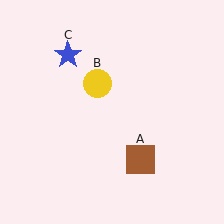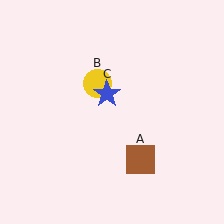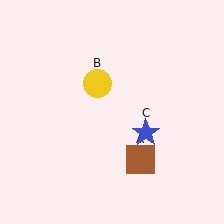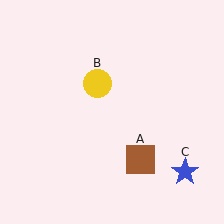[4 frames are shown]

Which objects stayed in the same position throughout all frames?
Brown square (object A) and yellow circle (object B) remained stationary.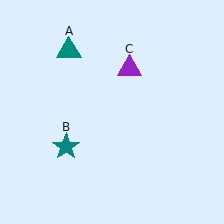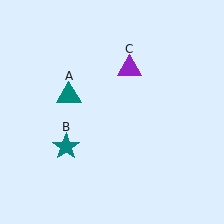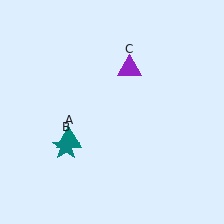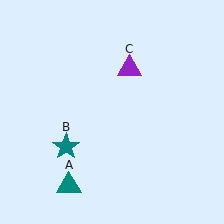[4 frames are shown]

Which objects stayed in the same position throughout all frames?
Teal star (object B) and purple triangle (object C) remained stationary.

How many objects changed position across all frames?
1 object changed position: teal triangle (object A).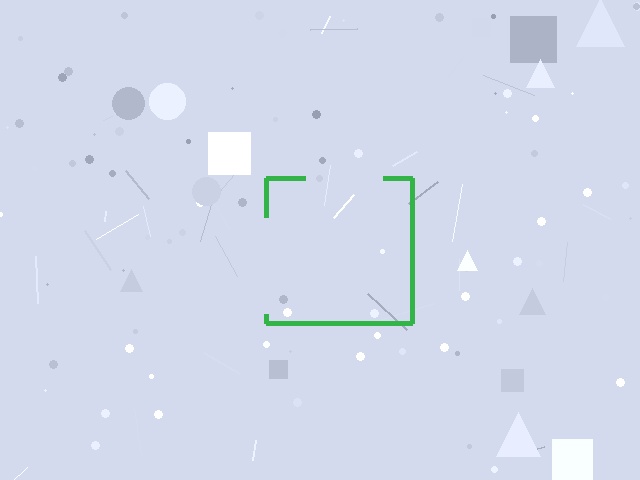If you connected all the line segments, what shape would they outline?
They would outline a square.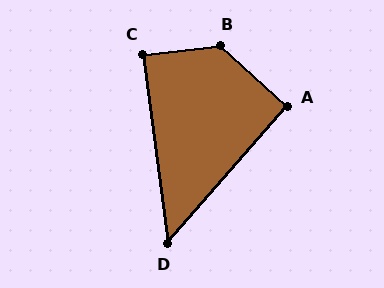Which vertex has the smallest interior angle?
D, at approximately 49 degrees.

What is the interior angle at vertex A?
Approximately 91 degrees (approximately right).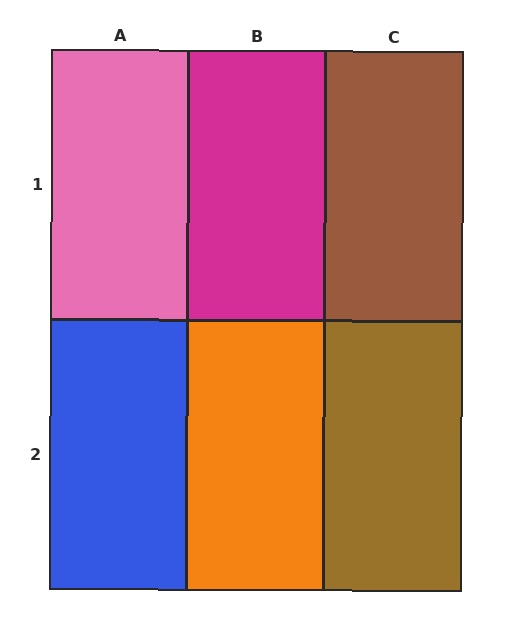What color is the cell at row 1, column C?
Brown.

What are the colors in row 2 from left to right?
Blue, orange, brown.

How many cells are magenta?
1 cell is magenta.